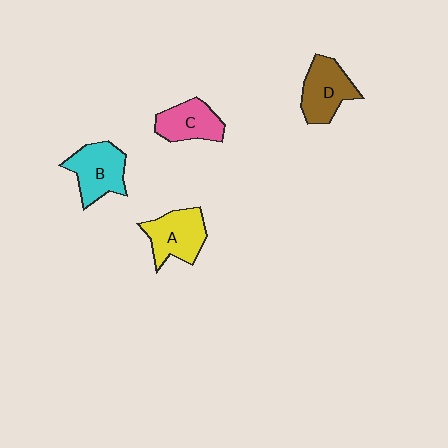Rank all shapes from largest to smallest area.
From largest to smallest: B (cyan), A (yellow), D (brown), C (pink).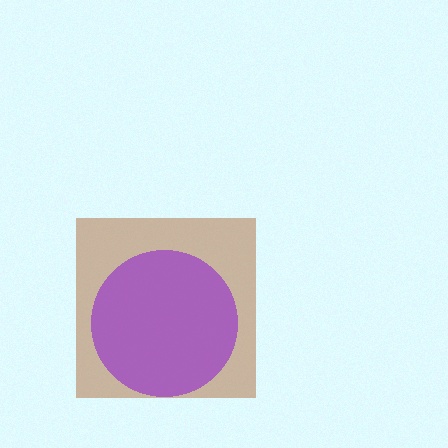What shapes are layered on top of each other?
The layered shapes are: a brown square, a purple circle.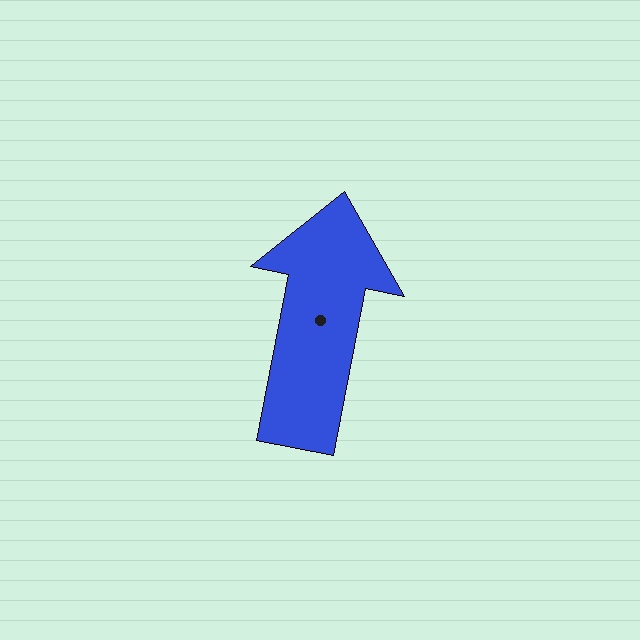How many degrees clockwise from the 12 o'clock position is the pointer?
Approximately 11 degrees.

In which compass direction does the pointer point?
North.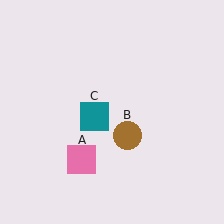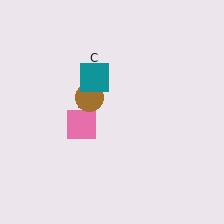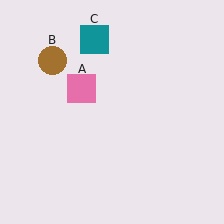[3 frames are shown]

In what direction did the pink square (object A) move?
The pink square (object A) moved up.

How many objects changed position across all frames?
3 objects changed position: pink square (object A), brown circle (object B), teal square (object C).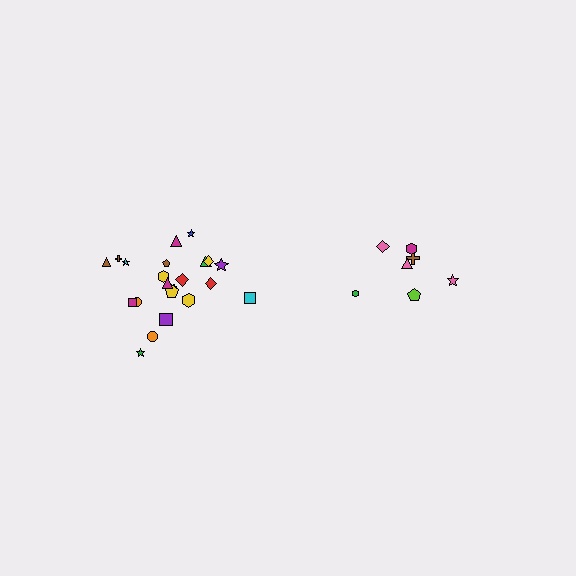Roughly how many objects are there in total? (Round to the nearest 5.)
Roughly 30 objects in total.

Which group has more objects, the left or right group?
The left group.